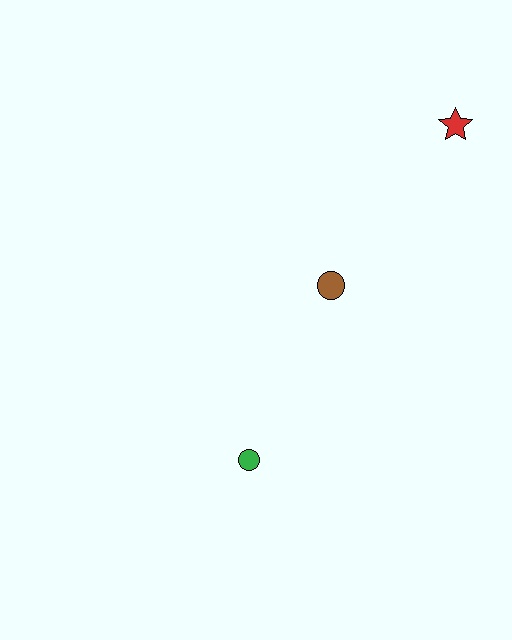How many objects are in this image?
There are 3 objects.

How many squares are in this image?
There are no squares.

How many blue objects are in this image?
There are no blue objects.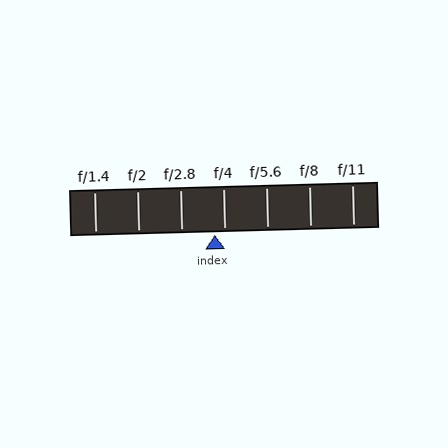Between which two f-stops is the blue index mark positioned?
The index mark is between f/2.8 and f/4.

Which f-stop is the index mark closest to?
The index mark is closest to f/4.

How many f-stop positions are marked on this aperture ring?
There are 7 f-stop positions marked.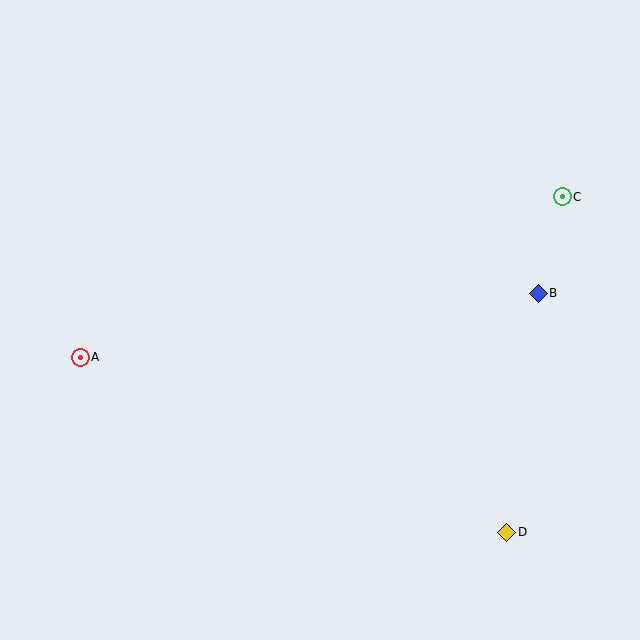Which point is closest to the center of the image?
Point B at (538, 293) is closest to the center.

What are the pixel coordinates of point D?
Point D is at (507, 532).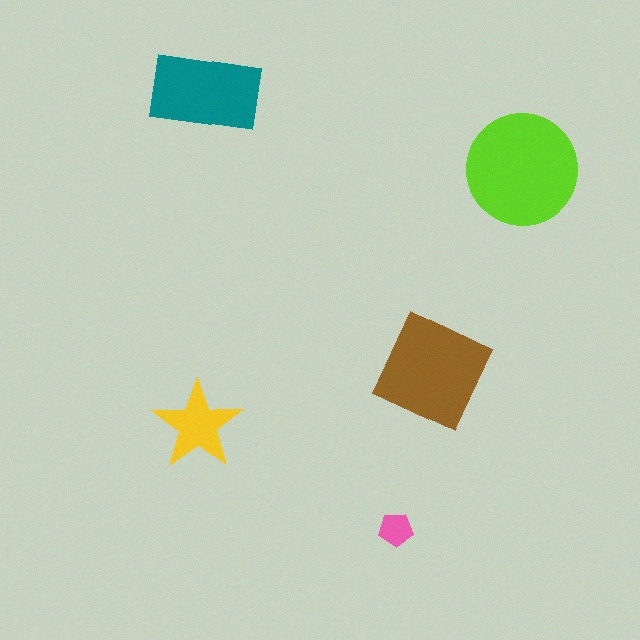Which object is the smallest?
The pink pentagon.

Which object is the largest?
The lime circle.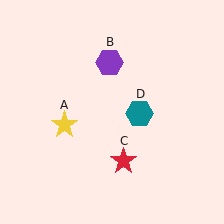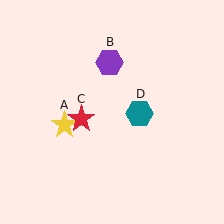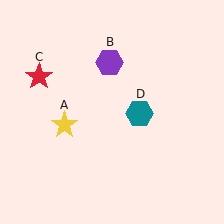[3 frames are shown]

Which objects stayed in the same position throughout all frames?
Yellow star (object A) and purple hexagon (object B) and teal hexagon (object D) remained stationary.